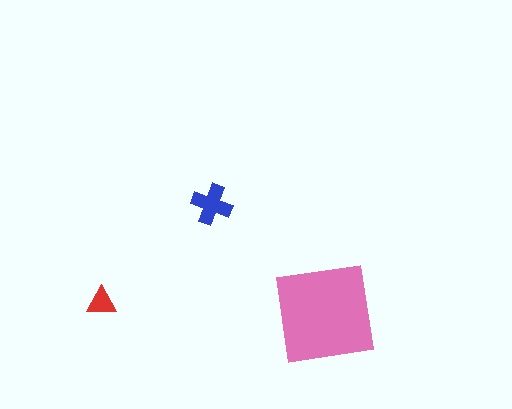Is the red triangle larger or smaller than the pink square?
Smaller.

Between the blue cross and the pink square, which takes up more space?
The pink square.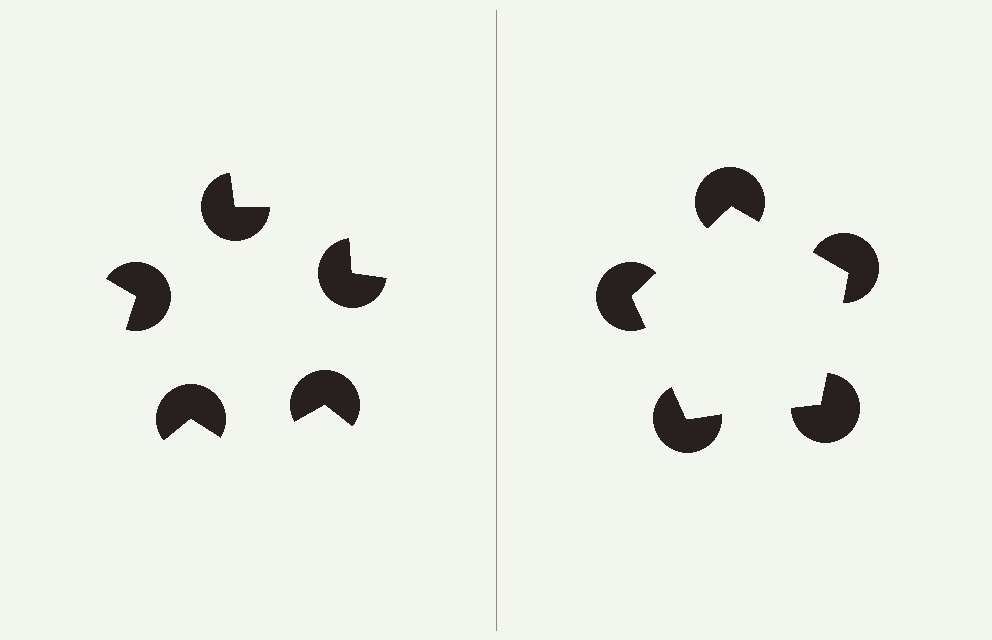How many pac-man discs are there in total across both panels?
10 — 5 on each side.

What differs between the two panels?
The pac-man discs are positioned identically on both sides; only the wedge orientations differ. On the right they align to a pentagon; on the left they are misaligned.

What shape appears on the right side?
An illusory pentagon.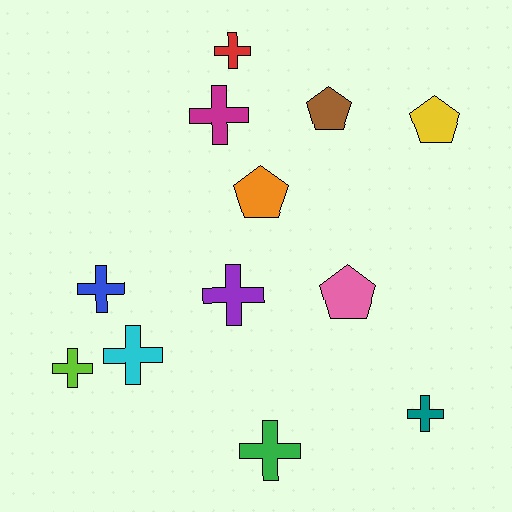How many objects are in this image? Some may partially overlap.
There are 12 objects.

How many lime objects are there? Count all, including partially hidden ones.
There is 1 lime object.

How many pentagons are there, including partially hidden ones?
There are 4 pentagons.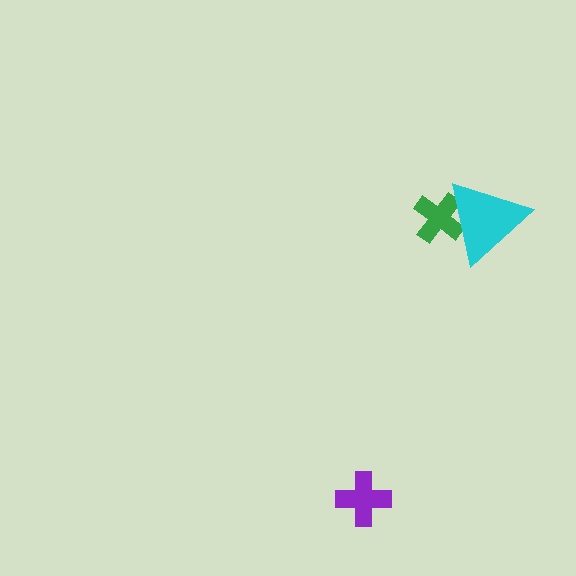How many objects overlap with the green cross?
1 object overlaps with the green cross.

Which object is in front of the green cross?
The cyan triangle is in front of the green cross.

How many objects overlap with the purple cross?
0 objects overlap with the purple cross.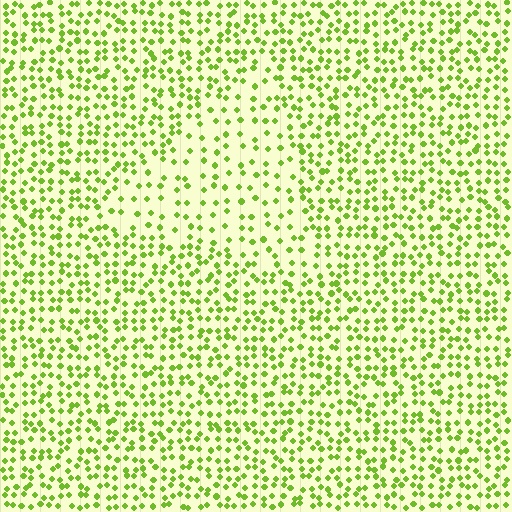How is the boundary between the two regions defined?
The boundary is defined by a change in element density (approximately 2.0x ratio). All elements are the same color, size, and shape.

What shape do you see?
I see a triangle.